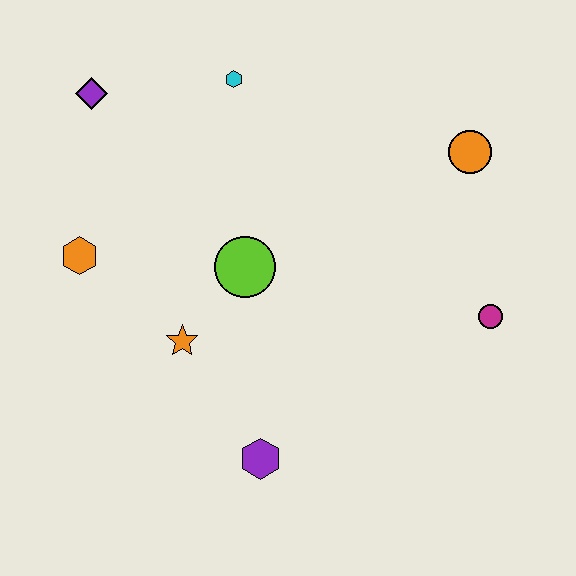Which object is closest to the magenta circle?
The orange circle is closest to the magenta circle.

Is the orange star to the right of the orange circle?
No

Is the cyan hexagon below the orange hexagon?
No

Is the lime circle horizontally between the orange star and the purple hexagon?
Yes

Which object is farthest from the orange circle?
The orange hexagon is farthest from the orange circle.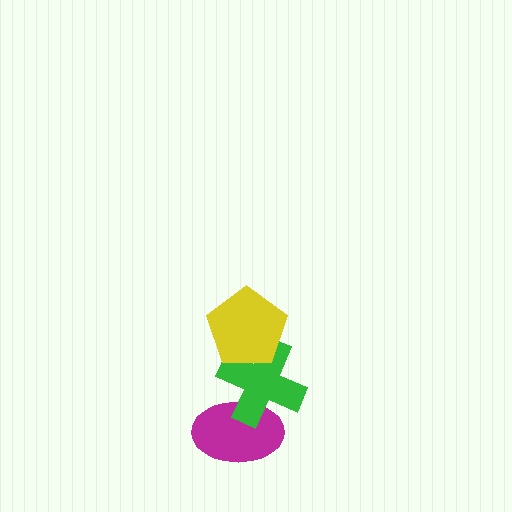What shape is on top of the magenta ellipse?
The green cross is on top of the magenta ellipse.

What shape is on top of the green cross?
The yellow pentagon is on top of the green cross.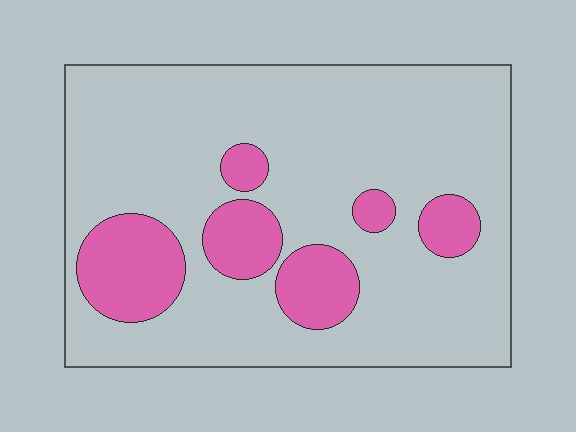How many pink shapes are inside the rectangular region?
6.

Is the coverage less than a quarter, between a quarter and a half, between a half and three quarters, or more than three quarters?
Less than a quarter.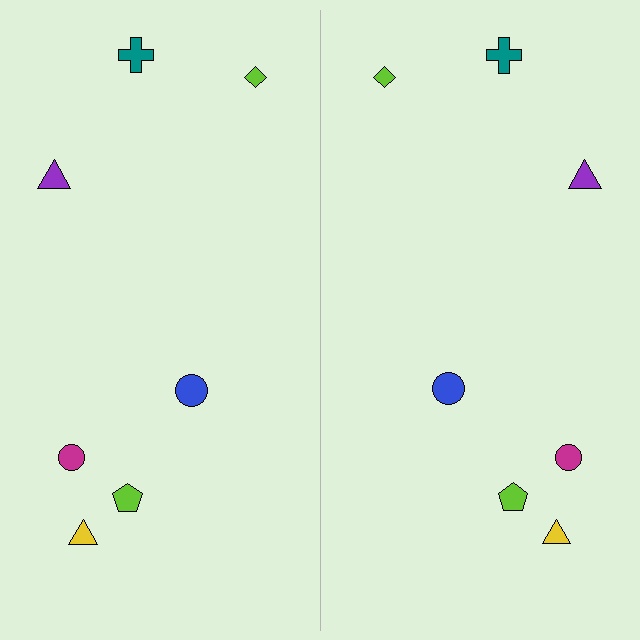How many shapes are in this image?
There are 14 shapes in this image.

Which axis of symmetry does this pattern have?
The pattern has a vertical axis of symmetry running through the center of the image.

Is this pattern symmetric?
Yes, this pattern has bilateral (reflection) symmetry.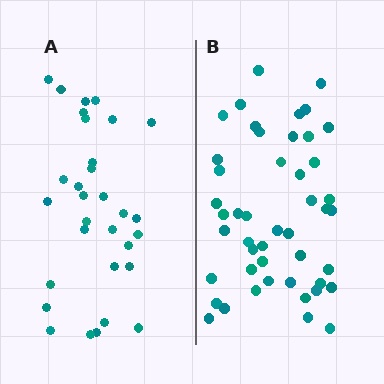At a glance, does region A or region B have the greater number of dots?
Region B (the right region) has more dots.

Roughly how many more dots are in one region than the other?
Region B has approximately 15 more dots than region A.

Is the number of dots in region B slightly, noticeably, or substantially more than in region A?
Region B has substantially more. The ratio is roughly 1.5 to 1.